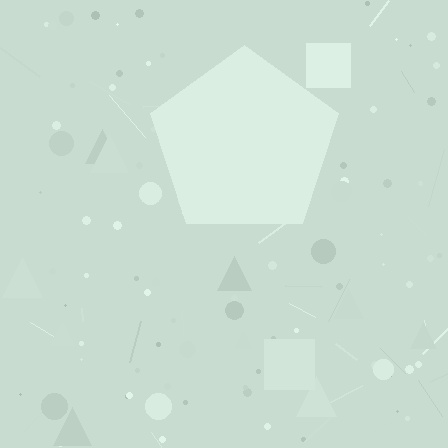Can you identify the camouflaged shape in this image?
The camouflaged shape is a pentagon.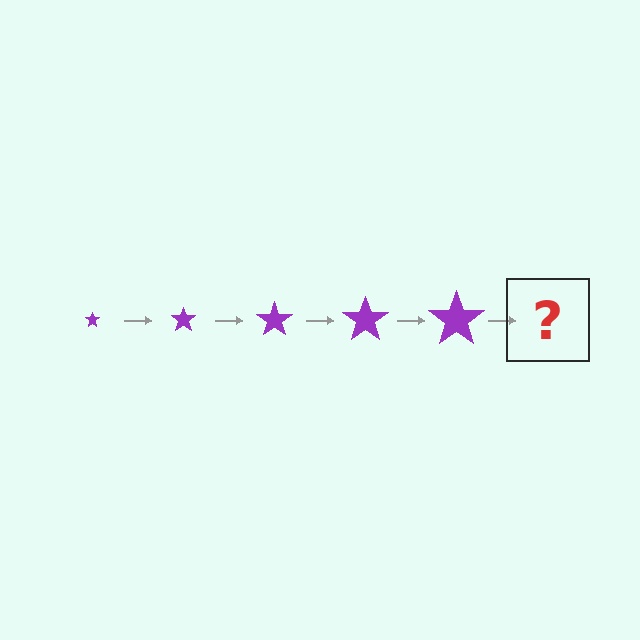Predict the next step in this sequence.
The next step is a purple star, larger than the previous one.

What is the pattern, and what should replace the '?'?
The pattern is that the star gets progressively larger each step. The '?' should be a purple star, larger than the previous one.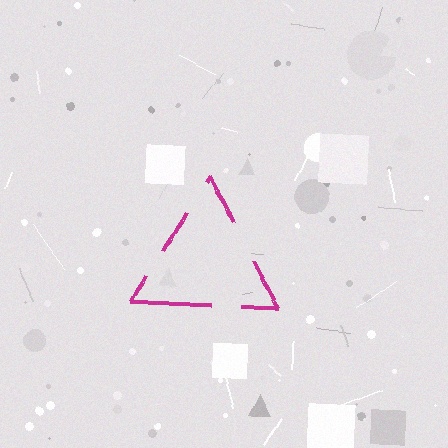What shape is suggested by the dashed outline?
The dashed outline suggests a triangle.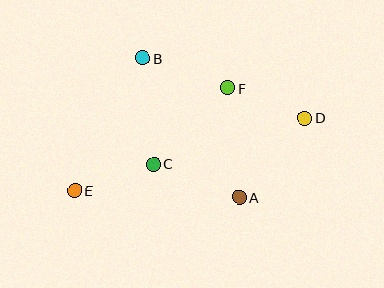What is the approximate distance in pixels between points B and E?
The distance between B and E is approximately 149 pixels.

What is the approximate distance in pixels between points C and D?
The distance between C and D is approximately 158 pixels.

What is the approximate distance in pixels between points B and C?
The distance between B and C is approximately 106 pixels.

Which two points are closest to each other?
Points D and F are closest to each other.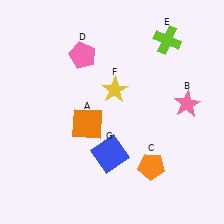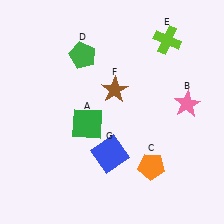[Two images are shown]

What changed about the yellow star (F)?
In Image 1, F is yellow. In Image 2, it changed to brown.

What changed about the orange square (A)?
In Image 1, A is orange. In Image 2, it changed to green.